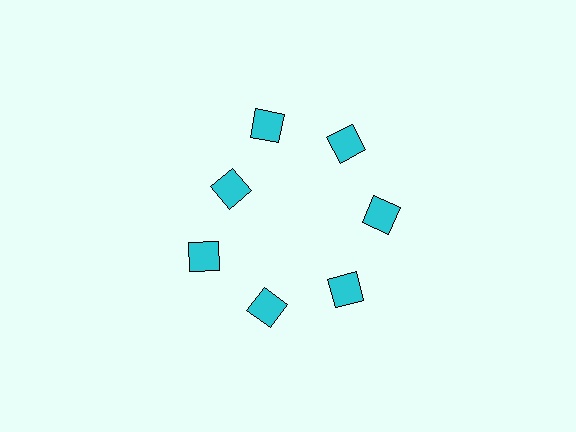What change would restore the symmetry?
The symmetry would be restored by moving it outward, back onto the ring so that all 7 squares sit at equal angles and equal distance from the center.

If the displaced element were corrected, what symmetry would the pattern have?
It would have 7-fold rotational symmetry — the pattern would map onto itself every 51 degrees.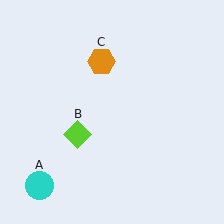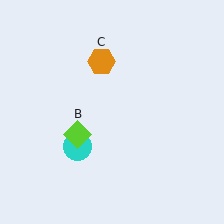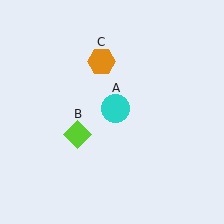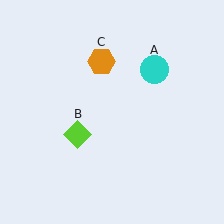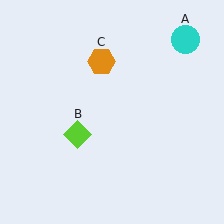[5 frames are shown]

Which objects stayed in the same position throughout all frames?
Lime diamond (object B) and orange hexagon (object C) remained stationary.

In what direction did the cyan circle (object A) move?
The cyan circle (object A) moved up and to the right.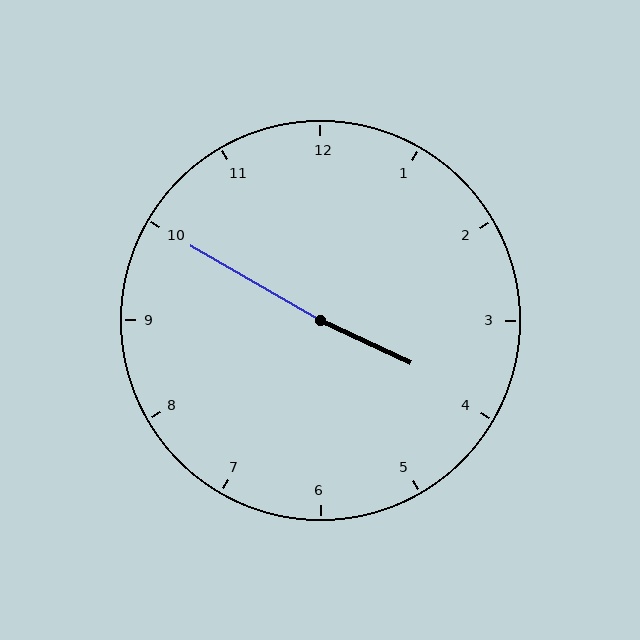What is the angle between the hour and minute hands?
Approximately 175 degrees.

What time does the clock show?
3:50.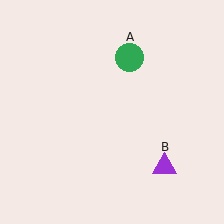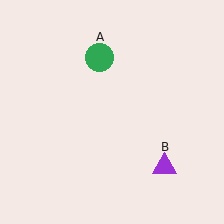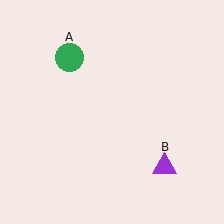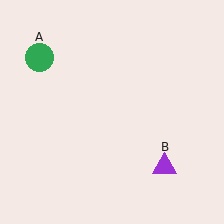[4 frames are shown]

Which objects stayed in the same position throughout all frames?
Purple triangle (object B) remained stationary.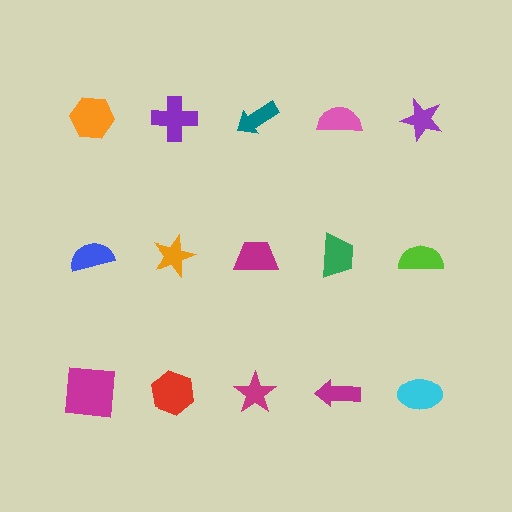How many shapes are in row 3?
5 shapes.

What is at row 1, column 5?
A purple star.